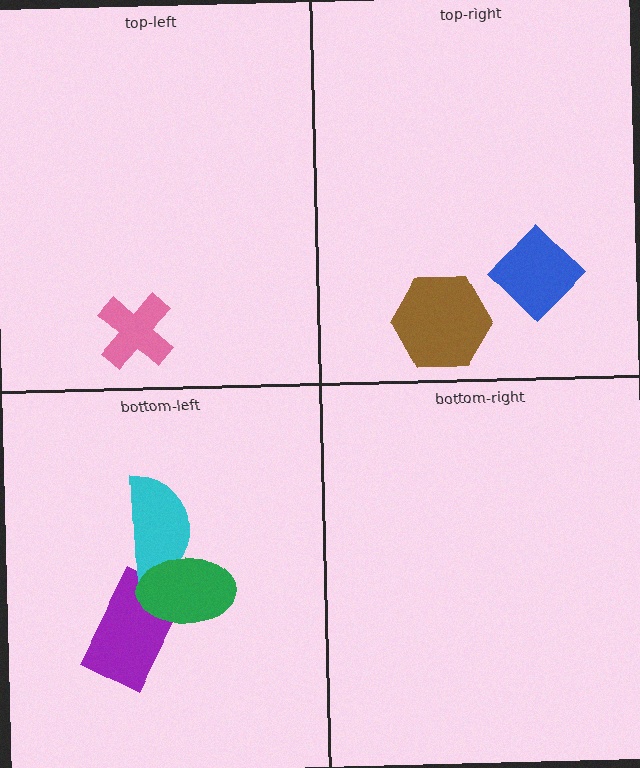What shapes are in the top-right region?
The brown hexagon, the blue diamond.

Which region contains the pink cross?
The top-left region.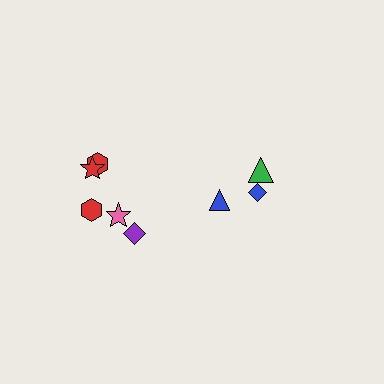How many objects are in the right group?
There are 3 objects.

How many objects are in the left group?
There are 5 objects.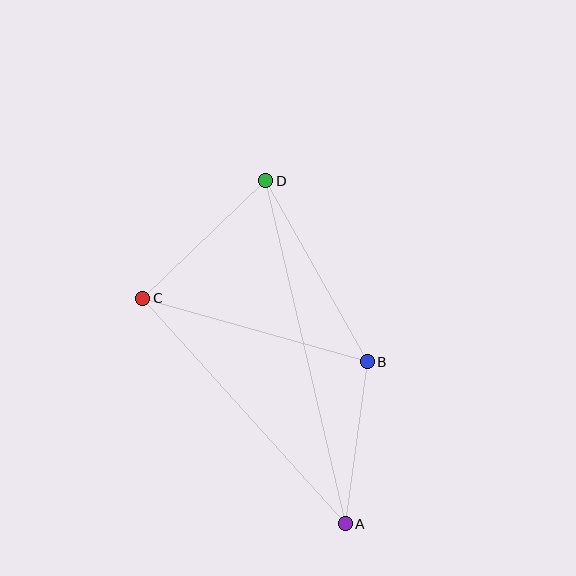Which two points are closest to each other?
Points A and B are closest to each other.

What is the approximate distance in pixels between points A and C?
The distance between A and C is approximately 303 pixels.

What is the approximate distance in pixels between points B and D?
The distance between B and D is approximately 208 pixels.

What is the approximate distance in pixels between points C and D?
The distance between C and D is approximately 170 pixels.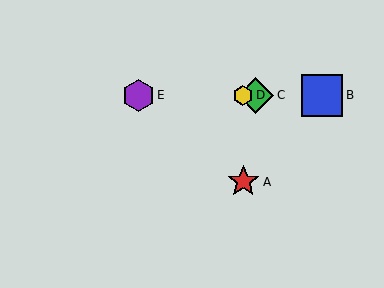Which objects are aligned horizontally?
Objects B, C, D, E are aligned horizontally.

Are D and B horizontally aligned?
Yes, both are at y≈95.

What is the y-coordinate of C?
Object C is at y≈95.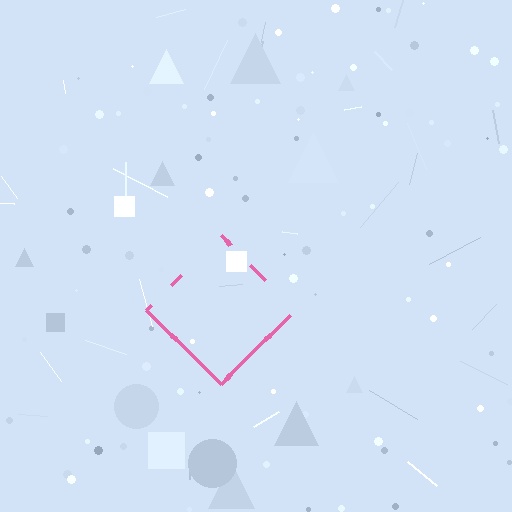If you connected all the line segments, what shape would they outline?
They would outline a diamond.